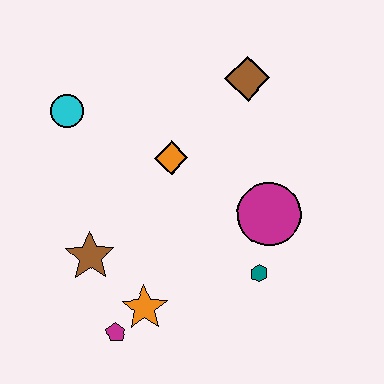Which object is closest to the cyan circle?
The orange diamond is closest to the cyan circle.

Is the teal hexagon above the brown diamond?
No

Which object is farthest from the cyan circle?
The teal hexagon is farthest from the cyan circle.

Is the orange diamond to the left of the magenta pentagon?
No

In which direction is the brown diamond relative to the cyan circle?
The brown diamond is to the right of the cyan circle.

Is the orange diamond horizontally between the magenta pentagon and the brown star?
No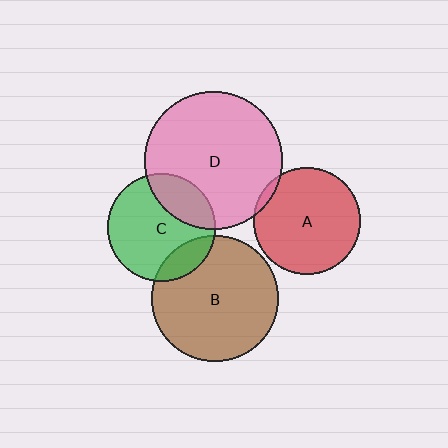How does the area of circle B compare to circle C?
Approximately 1.4 times.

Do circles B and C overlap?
Yes.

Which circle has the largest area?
Circle D (pink).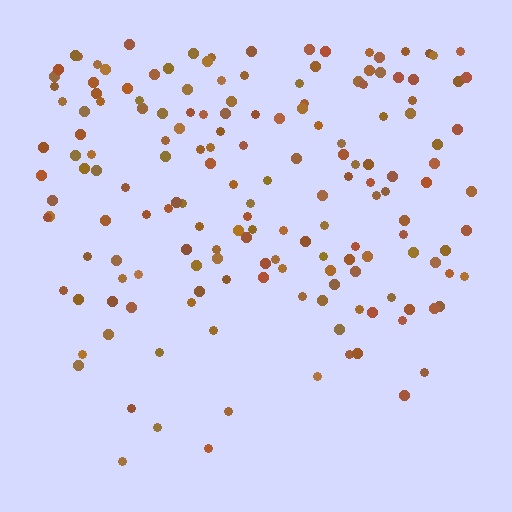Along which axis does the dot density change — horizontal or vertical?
Vertical.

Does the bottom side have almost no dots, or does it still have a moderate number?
Still a moderate number, just noticeably fewer than the top.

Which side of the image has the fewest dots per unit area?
The bottom.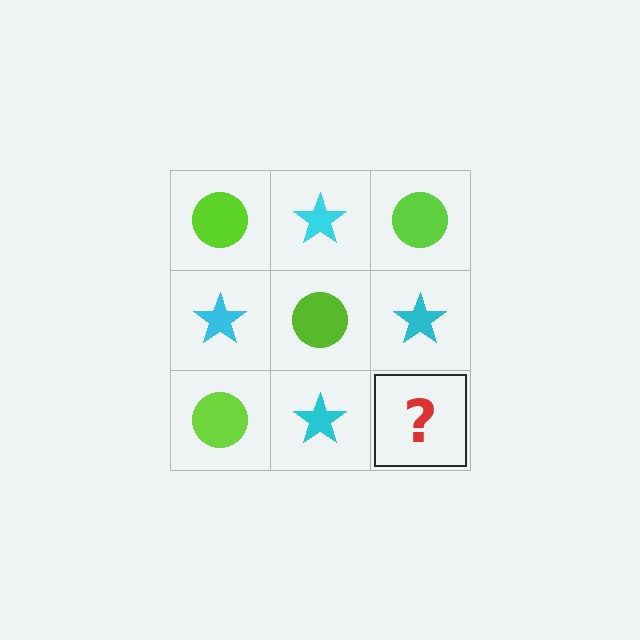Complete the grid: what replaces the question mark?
The question mark should be replaced with a lime circle.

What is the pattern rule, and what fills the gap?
The rule is that it alternates lime circle and cyan star in a checkerboard pattern. The gap should be filled with a lime circle.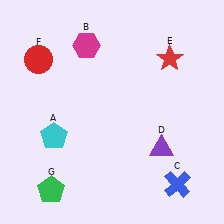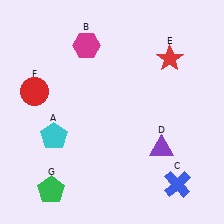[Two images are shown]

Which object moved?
The red circle (F) moved down.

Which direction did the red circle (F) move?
The red circle (F) moved down.